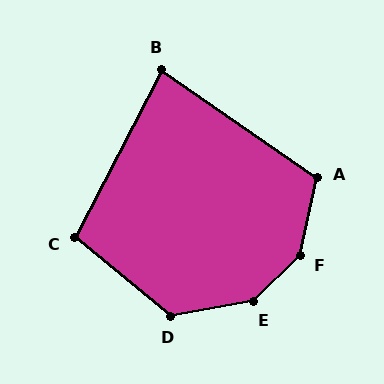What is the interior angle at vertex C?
Approximately 102 degrees (obtuse).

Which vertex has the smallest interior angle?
B, at approximately 83 degrees.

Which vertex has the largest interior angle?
F, at approximately 146 degrees.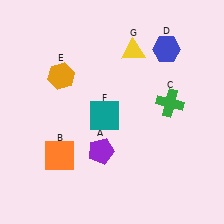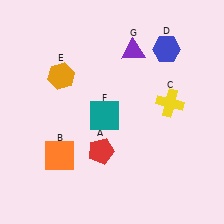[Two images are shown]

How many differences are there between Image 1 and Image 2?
There are 3 differences between the two images.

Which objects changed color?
A changed from purple to red. C changed from green to yellow. G changed from yellow to purple.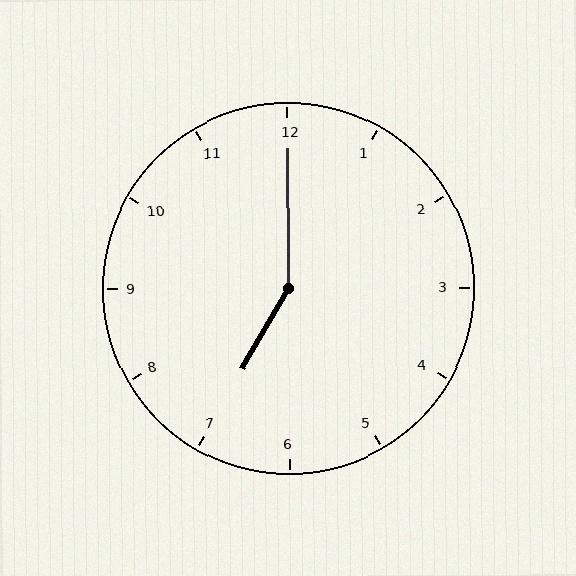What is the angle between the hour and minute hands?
Approximately 150 degrees.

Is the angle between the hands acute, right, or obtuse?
It is obtuse.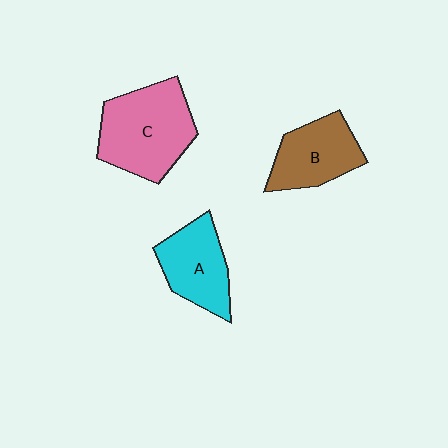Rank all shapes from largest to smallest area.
From largest to smallest: C (pink), B (brown), A (cyan).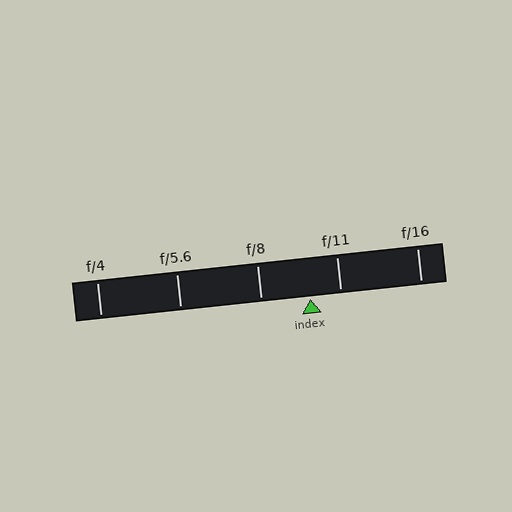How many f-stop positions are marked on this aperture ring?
There are 5 f-stop positions marked.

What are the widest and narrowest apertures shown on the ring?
The widest aperture shown is f/4 and the narrowest is f/16.